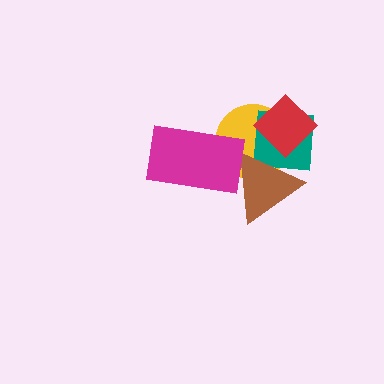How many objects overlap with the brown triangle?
4 objects overlap with the brown triangle.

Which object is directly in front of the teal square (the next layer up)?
The red diamond is directly in front of the teal square.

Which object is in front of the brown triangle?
The magenta rectangle is in front of the brown triangle.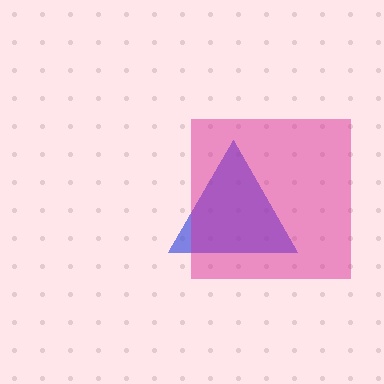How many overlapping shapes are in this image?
There are 2 overlapping shapes in the image.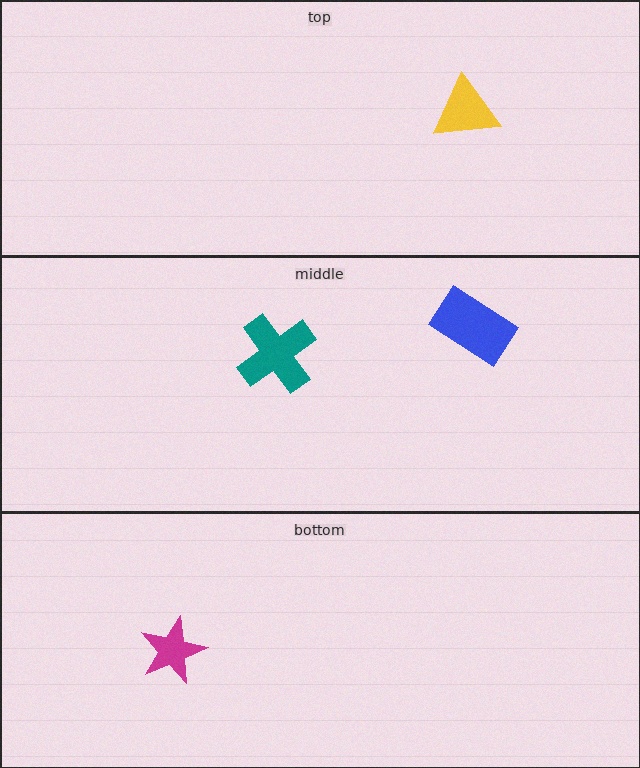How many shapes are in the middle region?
2.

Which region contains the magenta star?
The bottom region.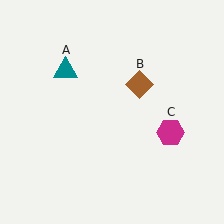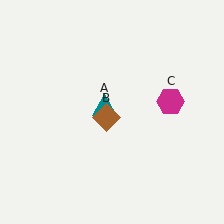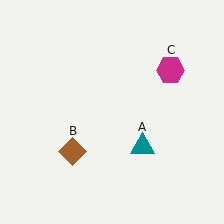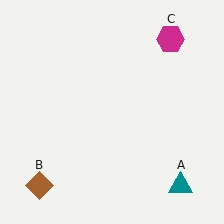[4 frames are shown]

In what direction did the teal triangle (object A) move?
The teal triangle (object A) moved down and to the right.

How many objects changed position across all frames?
3 objects changed position: teal triangle (object A), brown diamond (object B), magenta hexagon (object C).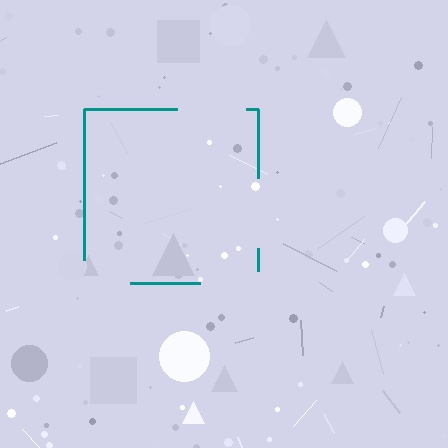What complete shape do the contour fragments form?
The contour fragments form a square.